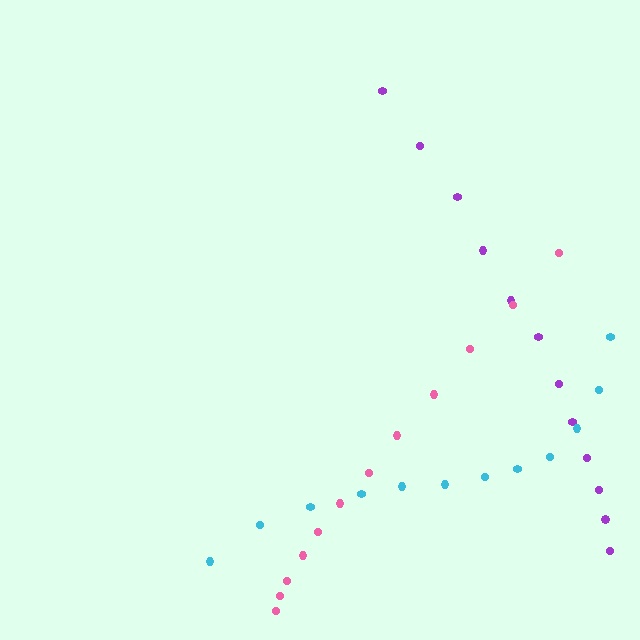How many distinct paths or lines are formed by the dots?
There are 3 distinct paths.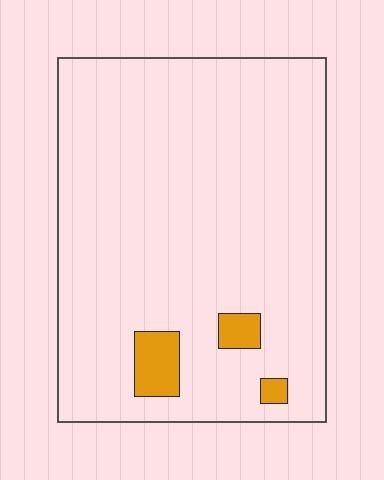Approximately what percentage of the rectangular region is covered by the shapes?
Approximately 5%.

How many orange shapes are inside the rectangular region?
3.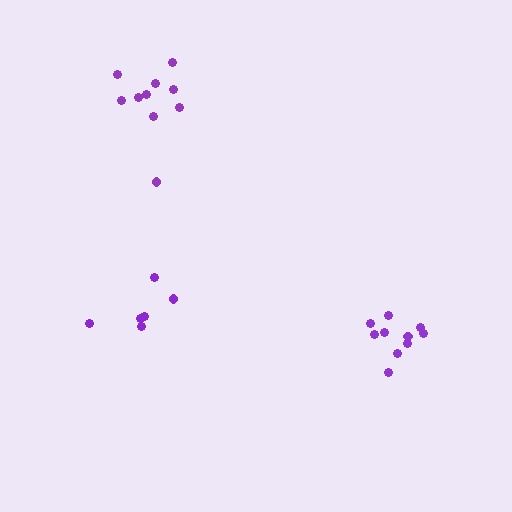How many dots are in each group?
Group 1: 6 dots, Group 2: 10 dots, Group 3: 10 dots (26 total).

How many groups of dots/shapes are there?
There are 3 groups.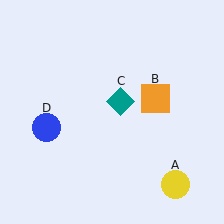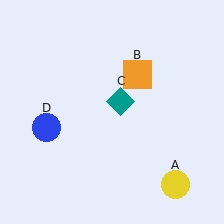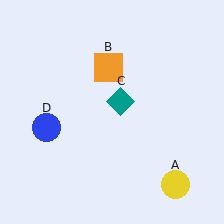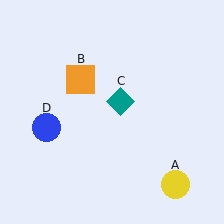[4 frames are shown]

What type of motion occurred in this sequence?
The orange square (object B) rotated counterclockwise around the center of the scene.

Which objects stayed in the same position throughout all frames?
Yellow circle (object A) and teal diamond (object C) and blue circle (object D) remained stationary.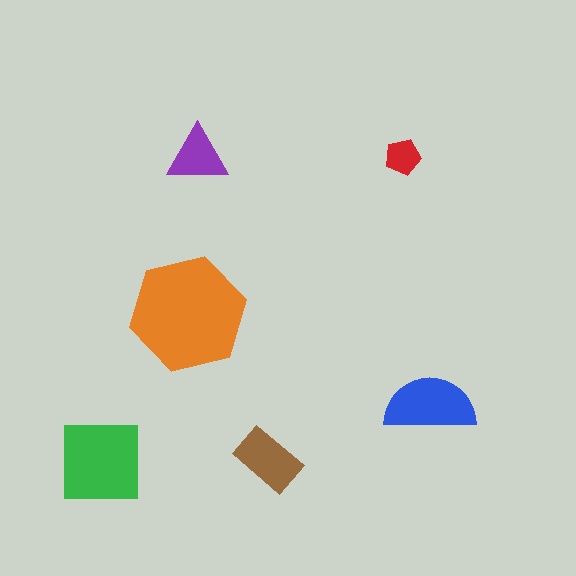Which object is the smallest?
The red pentagon.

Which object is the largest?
The orange hexagon.